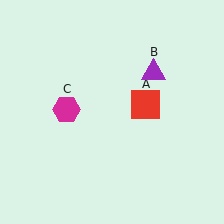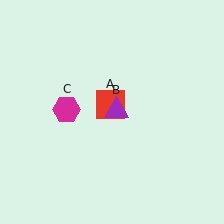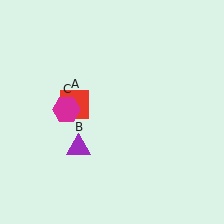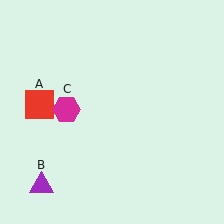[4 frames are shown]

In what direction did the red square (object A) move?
The red square (object A) moved left.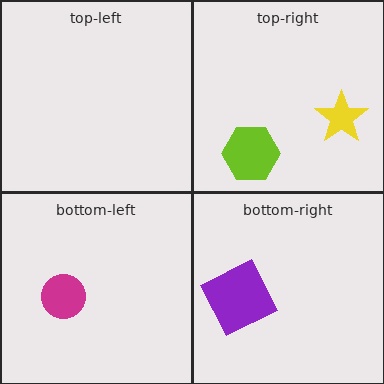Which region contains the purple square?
The bottom-right region.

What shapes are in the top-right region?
The yellow star, the lime hexagon.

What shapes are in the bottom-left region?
The magenta circle.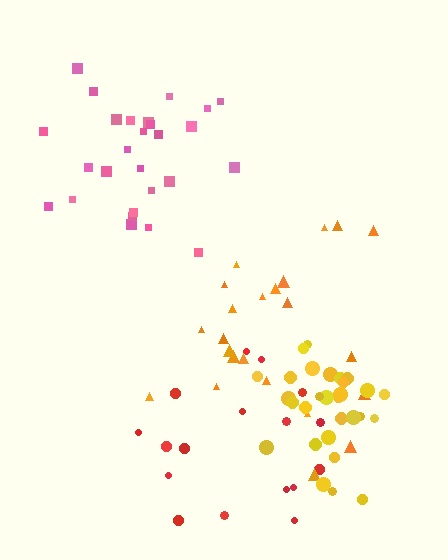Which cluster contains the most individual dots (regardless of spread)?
Yellow (29).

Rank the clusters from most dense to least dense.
yellow, pink, orange, red.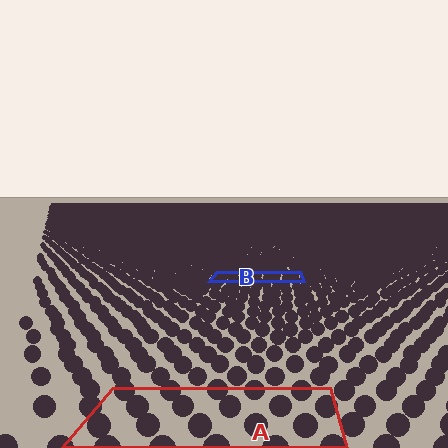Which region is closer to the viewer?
Region A is closer. The texture elements there are larger and more spread out.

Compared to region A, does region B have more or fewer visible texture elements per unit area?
Region B has more texture elements per unit area — they are packed more densely because it is farther away.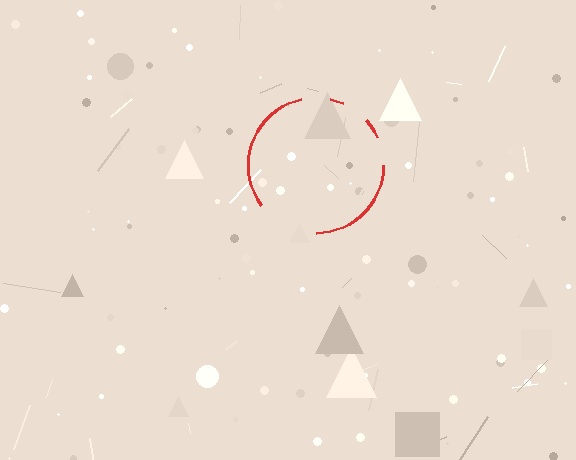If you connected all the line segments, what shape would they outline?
They would outline a circle.